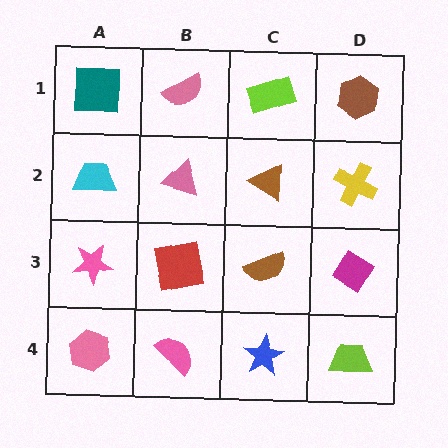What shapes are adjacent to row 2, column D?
A brown hexagon (row 1, column D), a magenta diamond (row 3, column D), a brown triangle (row 2, column C).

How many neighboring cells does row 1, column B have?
3.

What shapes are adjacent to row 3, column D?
A yellow cross (row 2, column D), a lime trapezoid (row 4, column D), a brown semicircle (row 3, column C).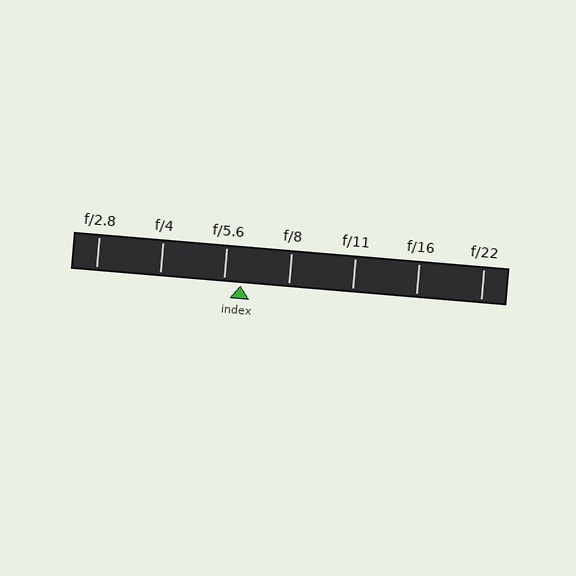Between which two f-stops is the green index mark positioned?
The index mark is between f/5.6 and f/8.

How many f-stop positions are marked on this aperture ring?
There are 7 f-stop positions marked.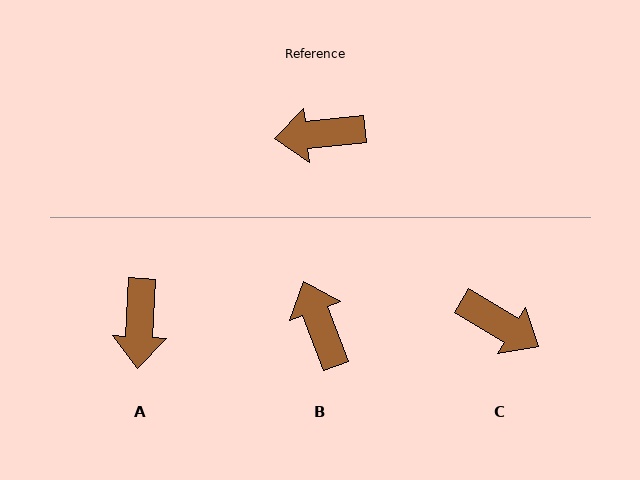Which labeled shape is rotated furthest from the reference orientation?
C, about 143 degrees away.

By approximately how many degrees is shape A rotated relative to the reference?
Approximately 81 degrees counter-clockwise.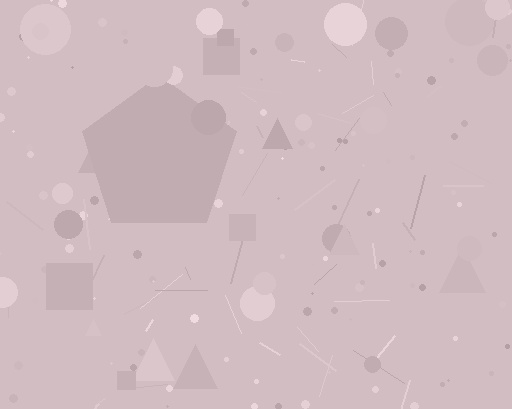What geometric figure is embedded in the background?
A pentagon is embedded in the background.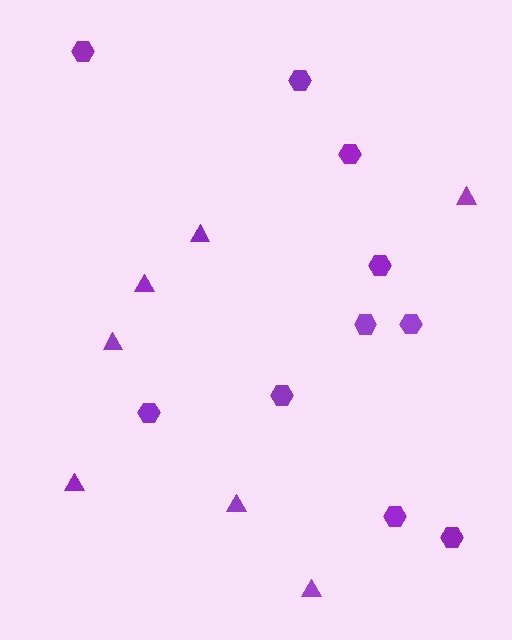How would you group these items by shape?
There are 2 groups: one group of hexagons (10) and one group of triangles (7).